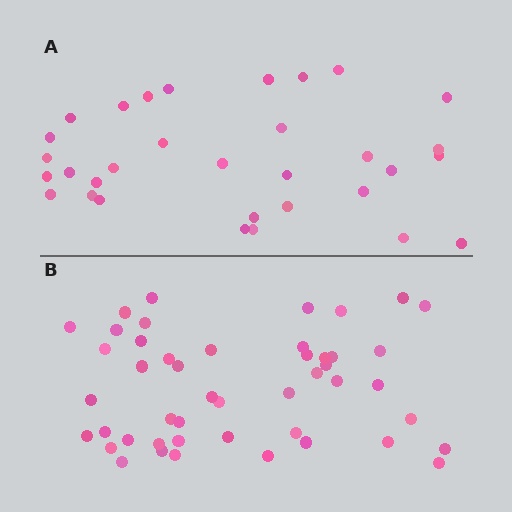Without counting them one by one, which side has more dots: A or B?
Region B (the bottom region) has more dots.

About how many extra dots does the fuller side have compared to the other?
Region B has approximately 15 more dots than region A.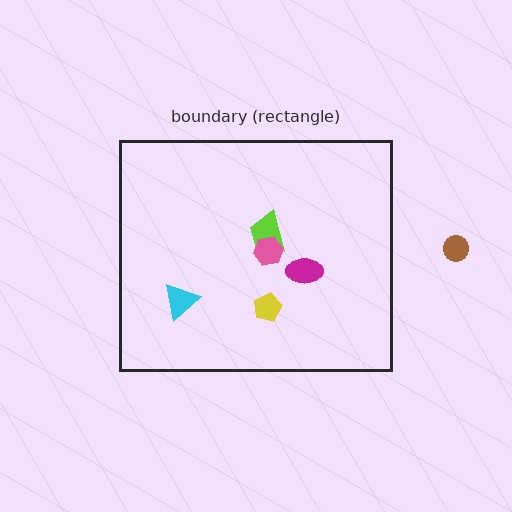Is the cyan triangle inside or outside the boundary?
Inside.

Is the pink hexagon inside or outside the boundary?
Inside.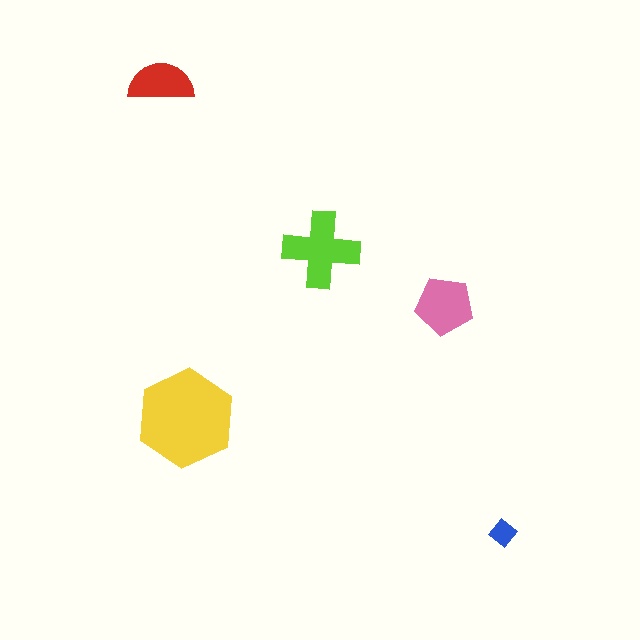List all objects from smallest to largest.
The blue diamond, the red semicircle, the pink pentagon, the lime cross, the yellow hexagon.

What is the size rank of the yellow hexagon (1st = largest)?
1st.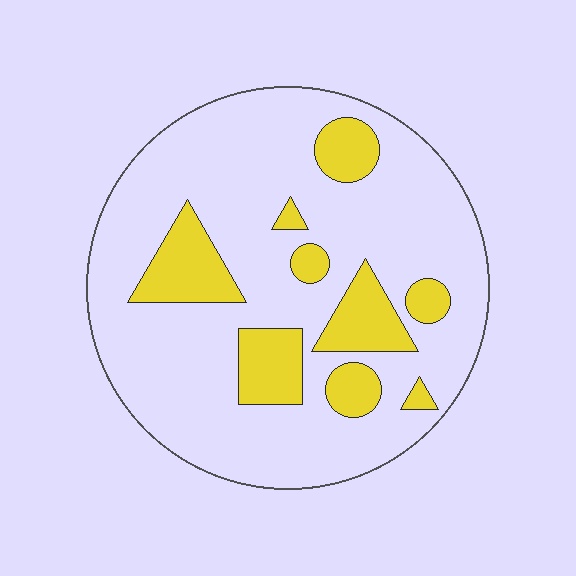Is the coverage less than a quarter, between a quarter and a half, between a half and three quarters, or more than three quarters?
Less than a quarter.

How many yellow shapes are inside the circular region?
9.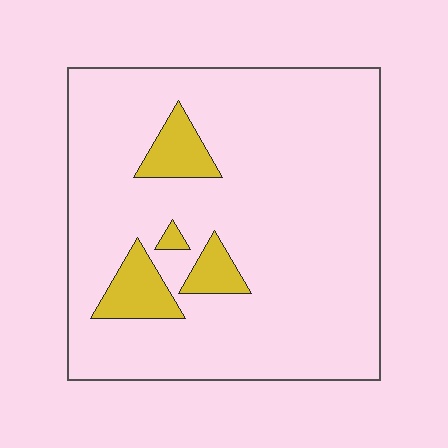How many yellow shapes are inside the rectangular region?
4.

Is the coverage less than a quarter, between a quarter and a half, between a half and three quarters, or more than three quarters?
Less than a quarter.